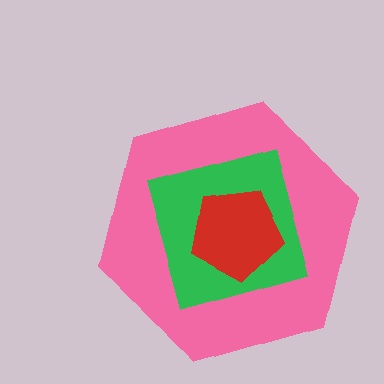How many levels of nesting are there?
3.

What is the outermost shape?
The pink hexagon.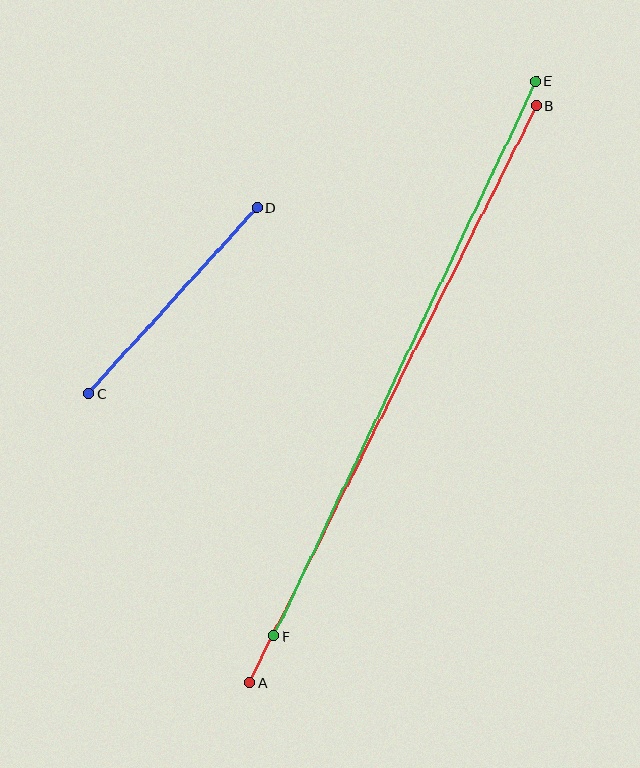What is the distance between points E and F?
The distance is approximately 613 pixels.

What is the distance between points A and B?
The distance is approximately 645 pixels.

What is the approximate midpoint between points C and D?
The midpoint is at approximately (173, 301) pixels.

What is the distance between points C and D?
The distance is approximately 250 pixels.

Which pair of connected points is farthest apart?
Points A and B are farthest apart.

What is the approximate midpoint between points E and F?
The midpoint is at approximately (405, 359) pixels.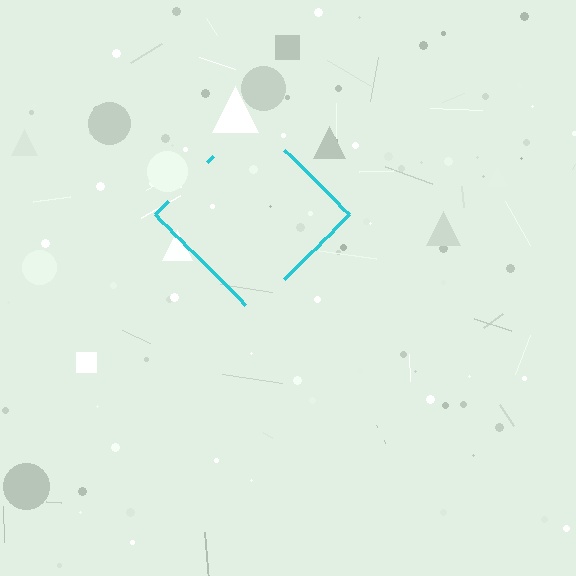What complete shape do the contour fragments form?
The contour fragments form a diamond.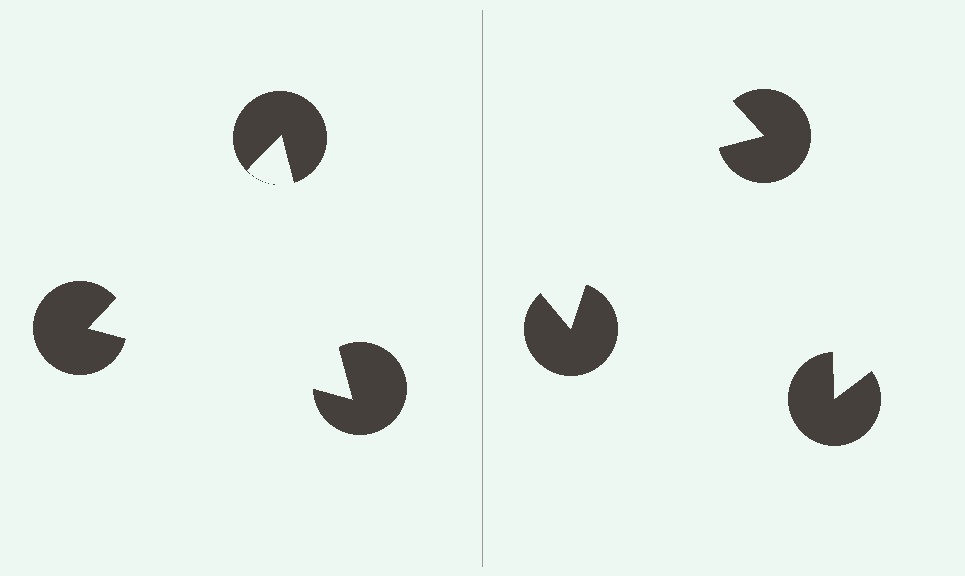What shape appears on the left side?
An illusory triangle.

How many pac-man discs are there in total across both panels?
6 — 3 on each side.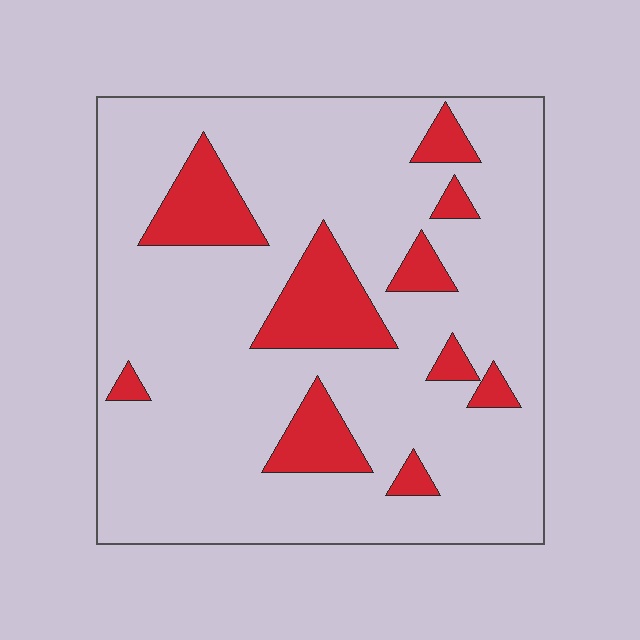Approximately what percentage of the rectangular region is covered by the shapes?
Approximately 15%.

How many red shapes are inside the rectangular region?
10.